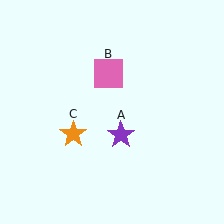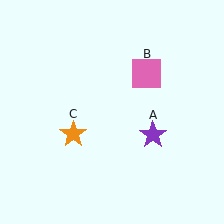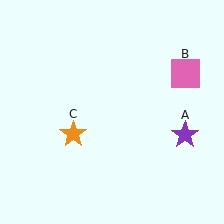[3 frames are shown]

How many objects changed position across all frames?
2 objects changed position: purple star (object A), pink square (object B).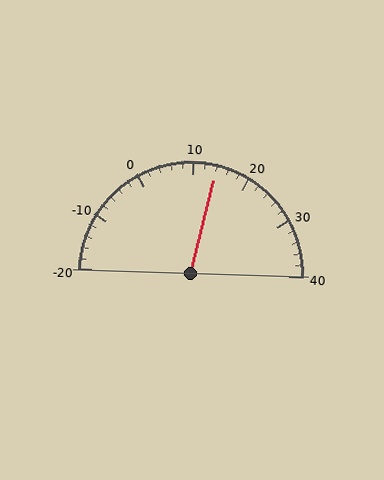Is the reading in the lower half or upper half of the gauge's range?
The reading is in the upper half of the range (-20 to 40).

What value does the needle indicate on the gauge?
The needle indicates approximately 14.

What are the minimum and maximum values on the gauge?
The gauge ranges from -20 to 40.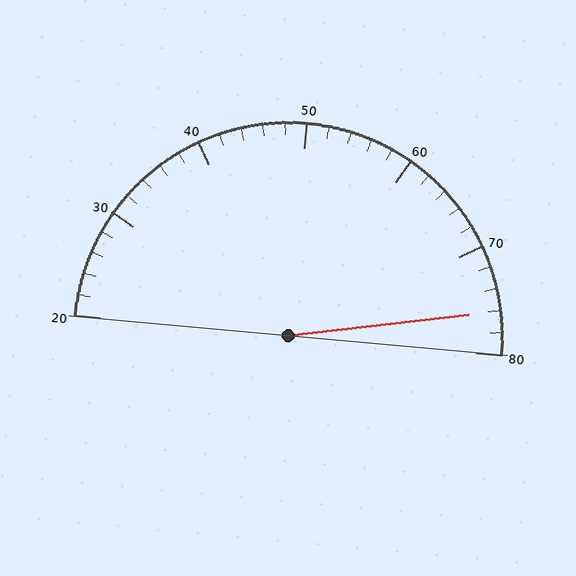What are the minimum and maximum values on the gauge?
The gauge ranges from 20 to 80.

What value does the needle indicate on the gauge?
The needle indicates approximately 76.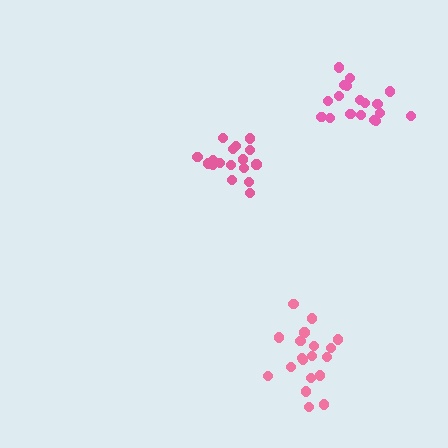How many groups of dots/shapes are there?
There are 3 groups.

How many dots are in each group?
Group 1: 18 dots, Group 2: 17 dots, Group 3: 19 dots (54 total).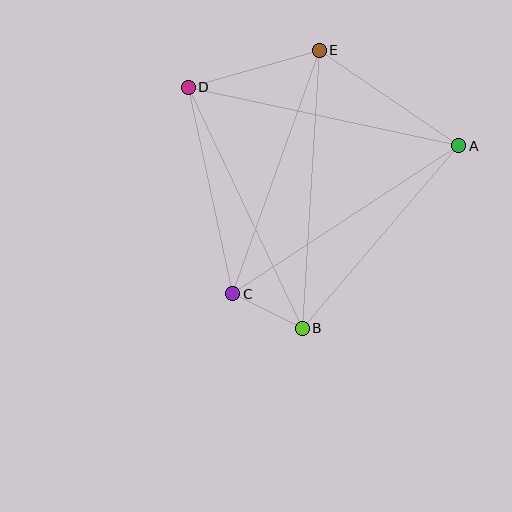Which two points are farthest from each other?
Points B and E are farthest from each other.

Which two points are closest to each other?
Points B and C are closest to each other.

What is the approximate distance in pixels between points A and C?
The distance between A and C is approximately 270 pixels.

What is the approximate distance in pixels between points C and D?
The distance between C and D is approximately 211 pixels.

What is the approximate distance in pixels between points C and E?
The distance between C and E is approximately 258 pixels.